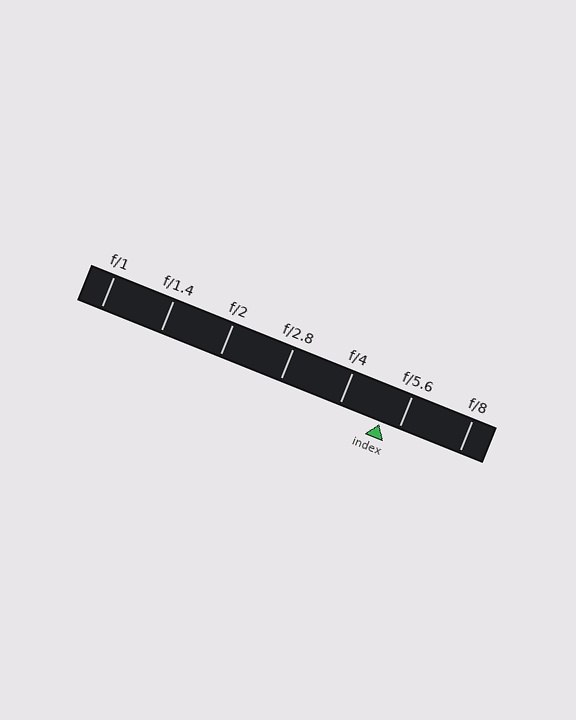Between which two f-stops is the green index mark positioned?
The index mark is between f/4 and f/5.6.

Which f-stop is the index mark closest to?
The index mark is closest to f/5.6.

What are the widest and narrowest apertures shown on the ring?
The widest aperture shown is f/1 and the narrowest is f/8.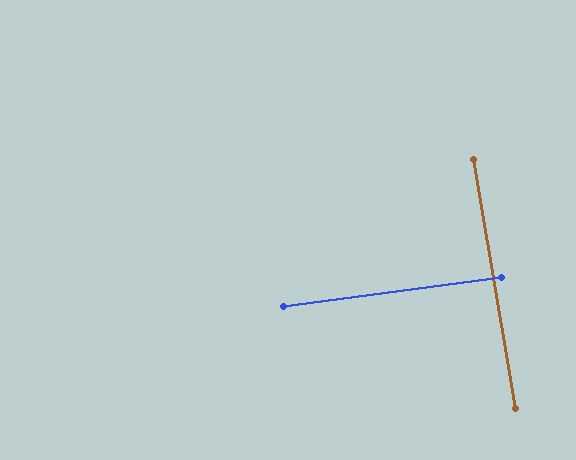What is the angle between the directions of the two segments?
Approximately 88 degrees.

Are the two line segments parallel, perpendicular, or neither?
Perpendicular — they meet at approximately 88°.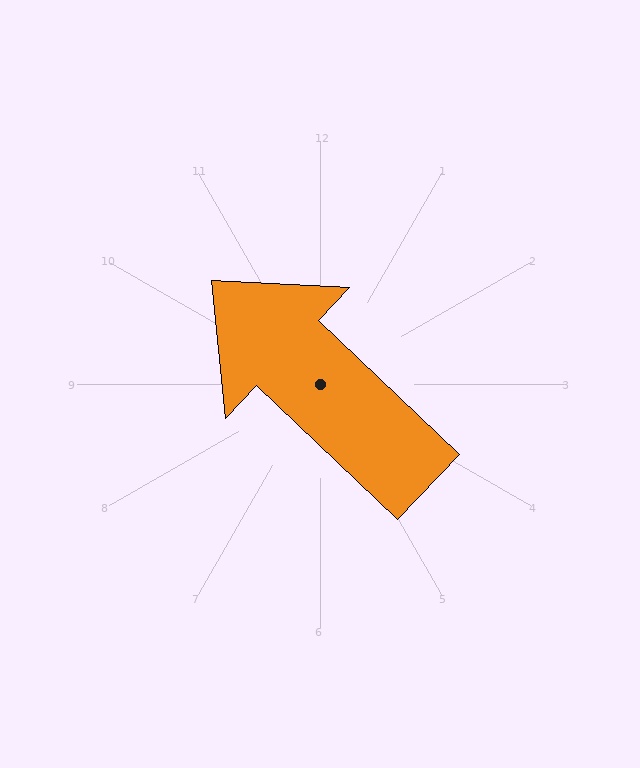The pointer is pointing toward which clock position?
Roughly 10 o'clock.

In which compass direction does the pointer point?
Northwest.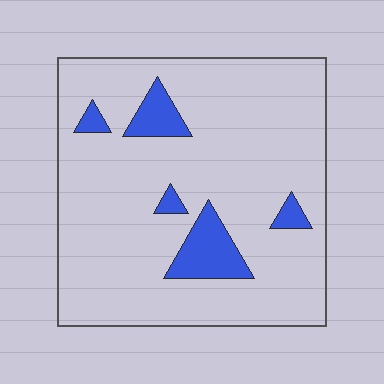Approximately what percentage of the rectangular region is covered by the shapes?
Approximately 10%.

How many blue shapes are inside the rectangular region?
5.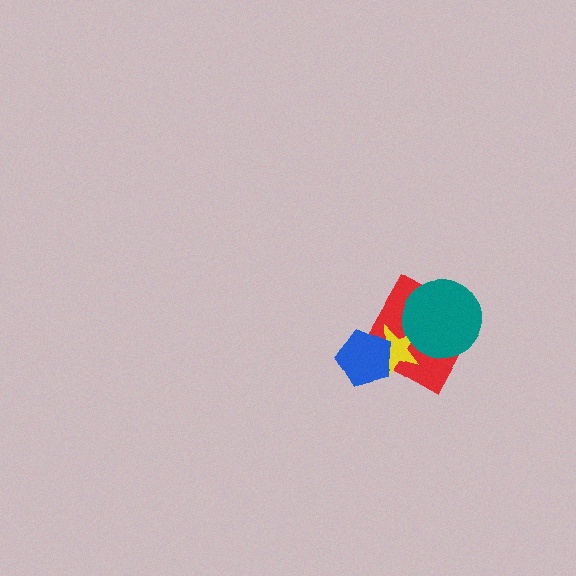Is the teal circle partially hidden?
No, no other shape covers it.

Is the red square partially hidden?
Yes, it is partially covered by another shape.